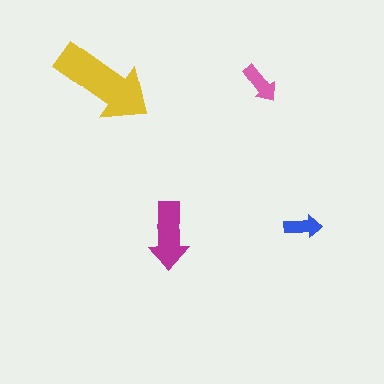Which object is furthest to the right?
The blue arrow is rightmost.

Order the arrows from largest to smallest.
the yellow one, the magenta one, the pink one, the blue one.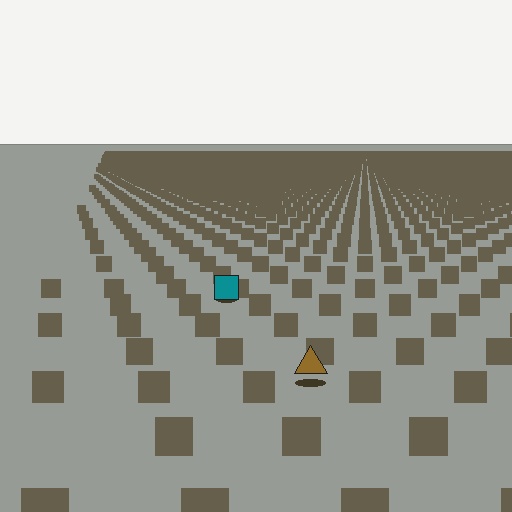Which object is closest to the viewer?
The brown triangle is closest. The texture marks near it are larger and more spread out.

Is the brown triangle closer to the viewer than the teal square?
Yes. The brown triangle is closer — you can tell from the texture gradient: the ground texture is coarser near it.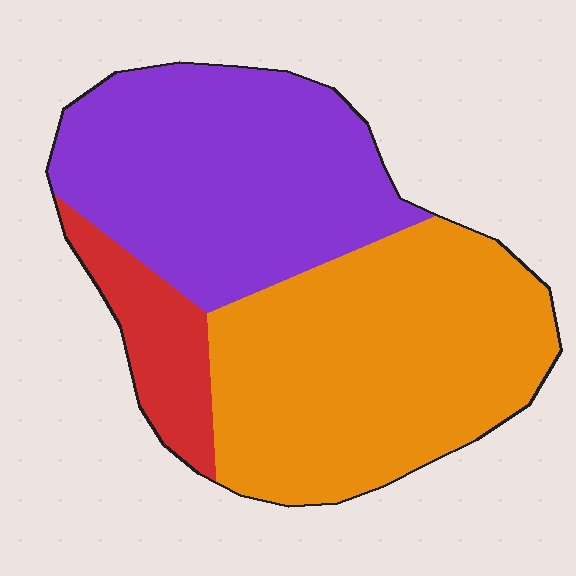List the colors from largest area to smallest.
From largest to smallest: orange, purple, red.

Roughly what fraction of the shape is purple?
Purple takes up about two fifths (2/5) of the shape.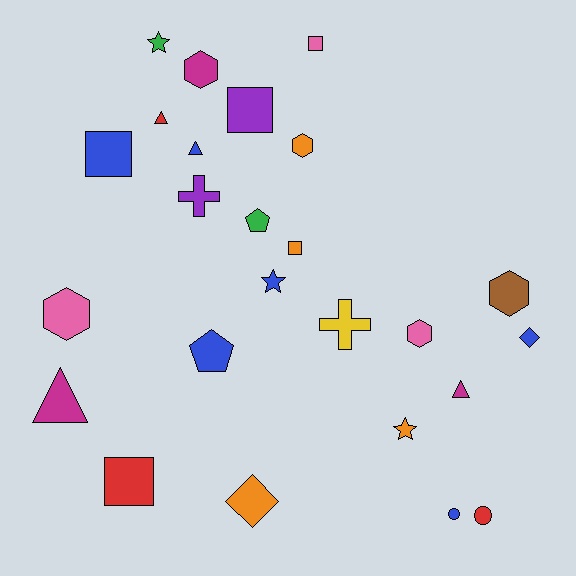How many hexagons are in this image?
There are 5 hexagons.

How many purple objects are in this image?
There are 2 purple objects.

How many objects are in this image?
There are 25 objects.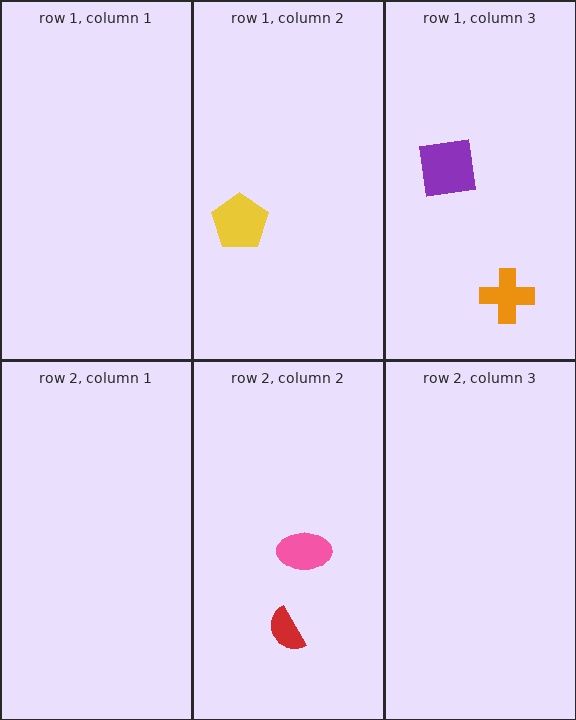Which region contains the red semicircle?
The row 2, column 2 region.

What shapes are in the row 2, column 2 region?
The pink ellipse, the red semicircle.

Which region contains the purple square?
The row 1, column 3 region.